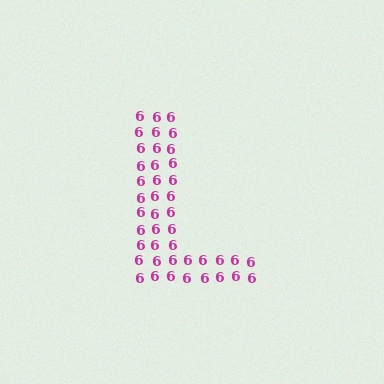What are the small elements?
The small elements are digit 6's.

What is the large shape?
The large shape is the letter L.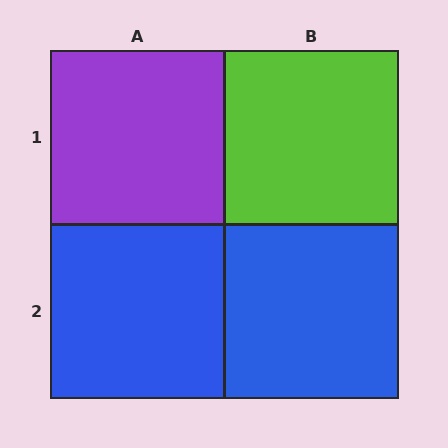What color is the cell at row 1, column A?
Purple.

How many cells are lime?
1 cell is lime.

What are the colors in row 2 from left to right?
Blue, blue.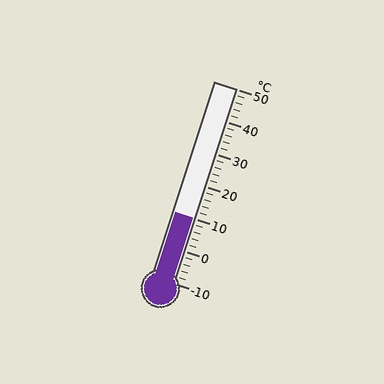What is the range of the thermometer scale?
The thermometer scale ranges from -10°C to 50°C.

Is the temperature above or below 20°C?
The temperature is below 20°C.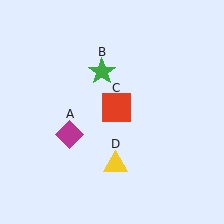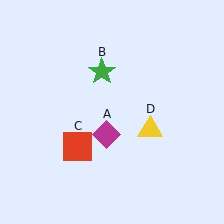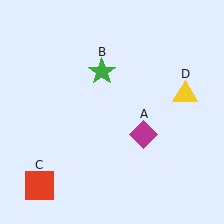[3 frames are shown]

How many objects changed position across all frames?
3 objects changed position: magenta diamond (object A), red square (object C), yellow triangle (object D).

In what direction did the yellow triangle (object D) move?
The yellow triangle (object D) moved up and to the right.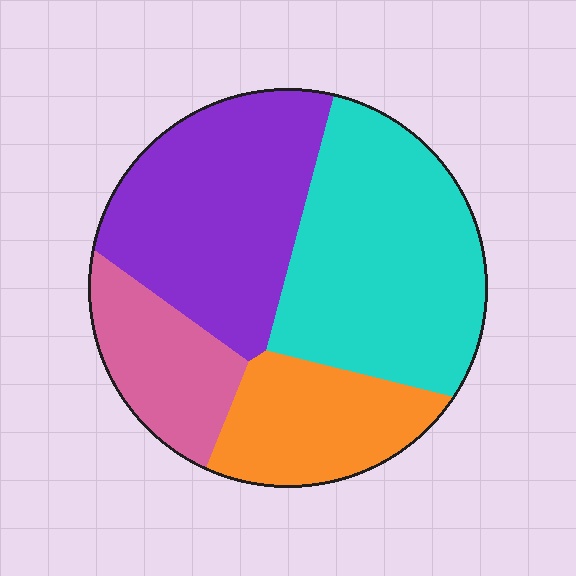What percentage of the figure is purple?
Purple covers about 30% of the figure.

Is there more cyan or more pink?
Cyan.